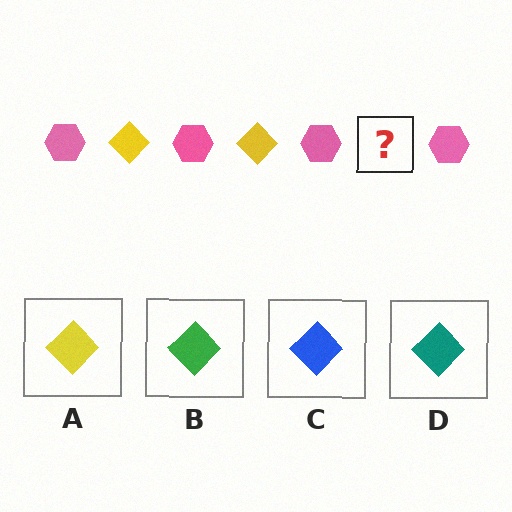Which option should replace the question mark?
Option A.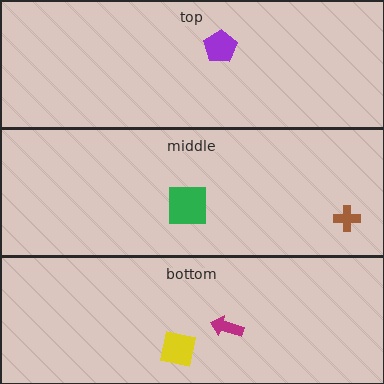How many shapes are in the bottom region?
2.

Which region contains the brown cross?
The middle region.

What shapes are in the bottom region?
The magenta arrow, the yellow square.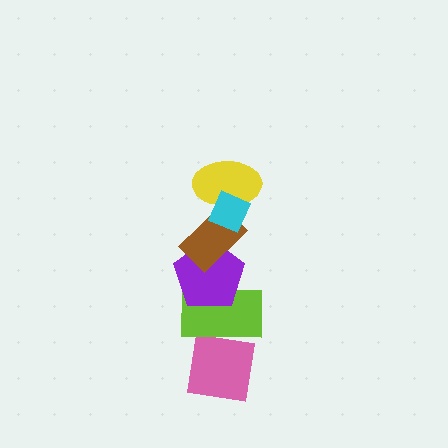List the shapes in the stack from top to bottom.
From top to bottom: the cyan diamond, the yellow ellipse, the brown rectangle, the purple pentagon, the lime rectangle, the pink square.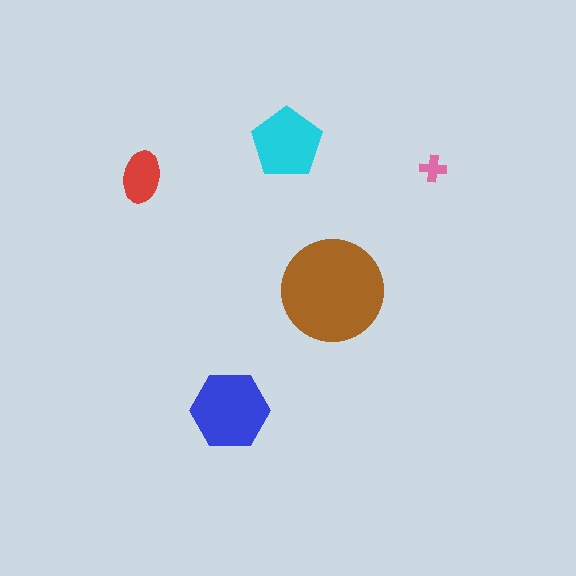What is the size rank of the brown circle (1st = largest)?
1st.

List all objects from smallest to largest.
The pink cross, the red ellipse, the cyan pentagon, the blue hexagon, the brown circle.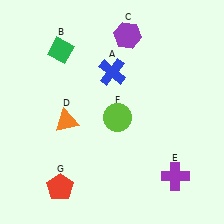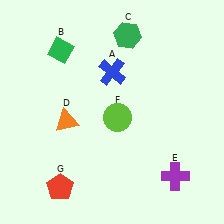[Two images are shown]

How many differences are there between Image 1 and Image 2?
There is 1 difference between the two images.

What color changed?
The hexagon (C) changed from purple in Image 1 to green in Image 2.